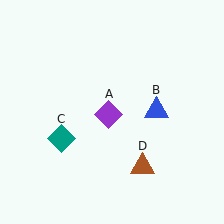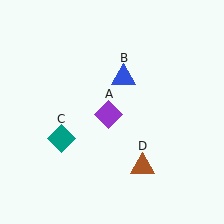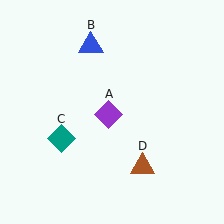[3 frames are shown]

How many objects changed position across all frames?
1 object changed position: blue triangle (object B).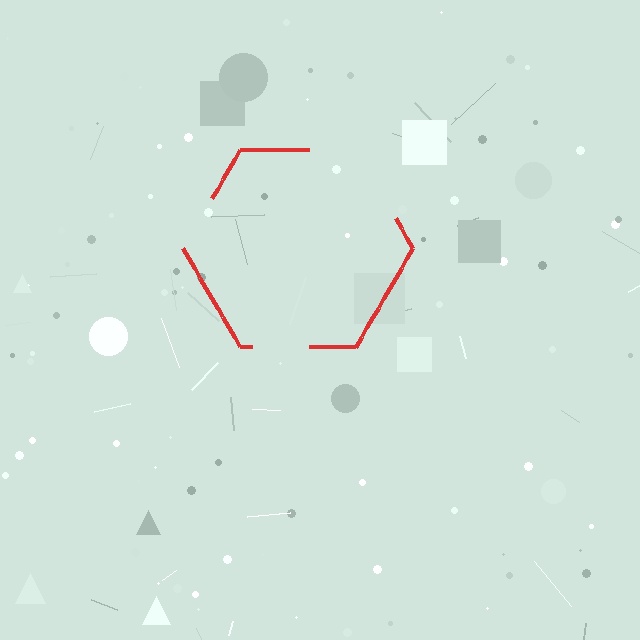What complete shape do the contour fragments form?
The contour fragments form a hexagon.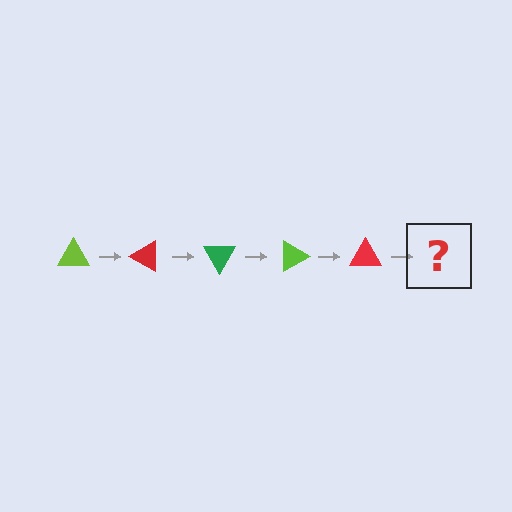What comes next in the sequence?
The next element should be a green triangle, rotated 150 degrees from the start.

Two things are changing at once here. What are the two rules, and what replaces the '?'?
The two rules are that it rotates 30 degrees each step and the color cycles through lime, red, and green. The '?' should be a green triangle, rotated 150 degrees from the start.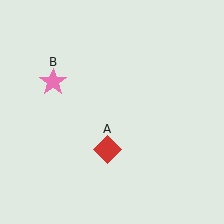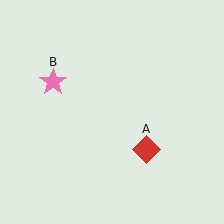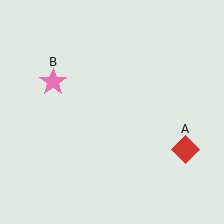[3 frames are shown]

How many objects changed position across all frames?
1 object changed position: red diamond (object A).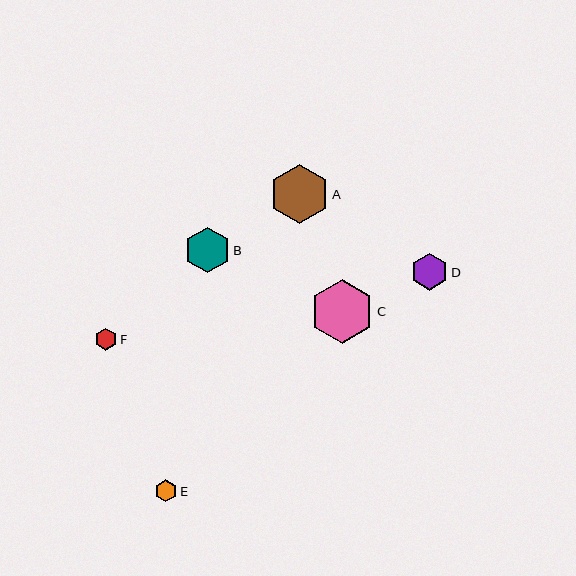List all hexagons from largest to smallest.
From largest to smallest: C, A, B, D, E, F.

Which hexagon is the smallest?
Hexagon F is the smallest with a size of approximately 22 pixels.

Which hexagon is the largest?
Hexagon C is the largest with a size of approximately 64 pixels.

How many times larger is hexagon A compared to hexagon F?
Hexagon A is approximately 2.7 times the size of hexagon F.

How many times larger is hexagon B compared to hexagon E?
Hexagon B is approximately 2.0 times the size of hexagon E.